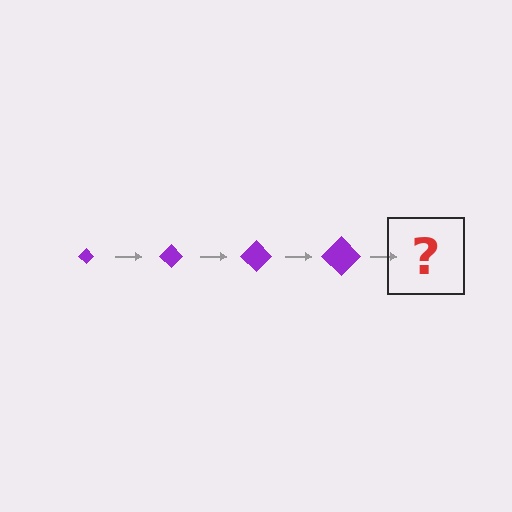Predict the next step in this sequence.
The next step is a purple diamond, larger than the previous one.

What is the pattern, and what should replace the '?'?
The pattern is that the diamond gets progressively larger each step. The '?' should be a purple diamond, larger than the previous one.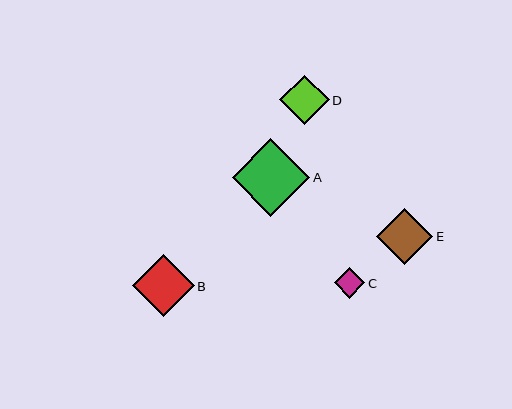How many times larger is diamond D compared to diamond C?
Diamond D is approximately 1.6 times the size of diamond C.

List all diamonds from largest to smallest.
From largest to smallest: A, B, E, D, C.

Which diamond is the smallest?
Diamond C is the smallest with a size of approximately 31 pixels.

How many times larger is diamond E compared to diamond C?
Diamond E is approximately 1.8 times the size of diamond C.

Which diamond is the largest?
Diamond A is the largest with a size of approximately 78 pixels.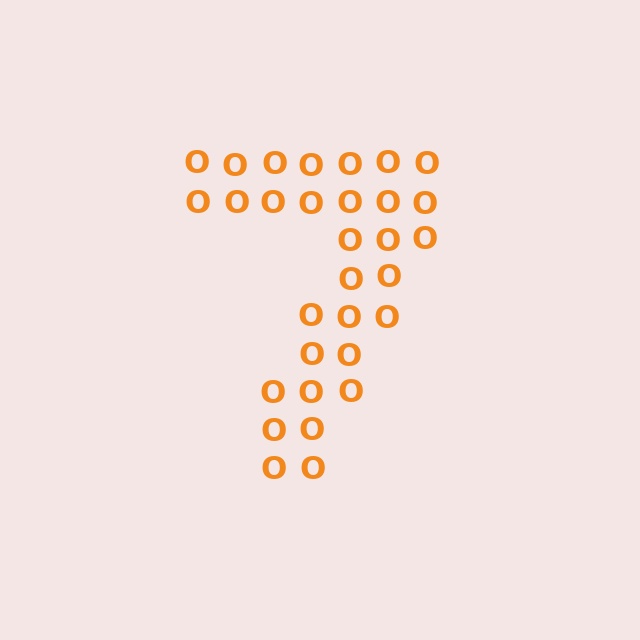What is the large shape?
The large shape is the digit 7.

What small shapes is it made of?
It is made of small letter O's.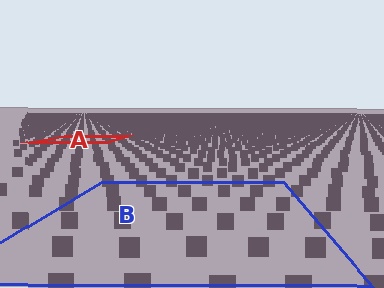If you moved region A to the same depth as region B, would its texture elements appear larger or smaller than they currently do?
They would appear larger. At a closer depth, the same texture elements are projected at a bigger on-screen size.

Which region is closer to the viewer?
Region B is closer. The texture elements there are larger and more spread out.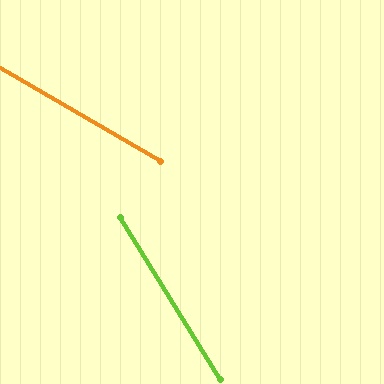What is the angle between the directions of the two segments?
Approximately 28 degrees.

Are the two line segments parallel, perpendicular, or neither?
Neither parallel nor perpendicular — they differ by about 28°.